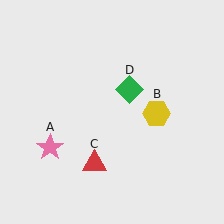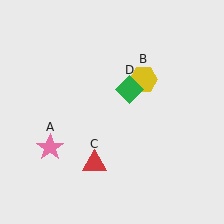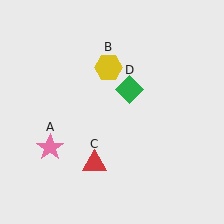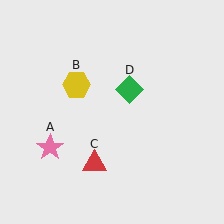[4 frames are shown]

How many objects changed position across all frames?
1 object changed position: yellow hexagon (object B).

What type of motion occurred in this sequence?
The yellow hexagon (object B) rotated counterclockwise around the center of the scene.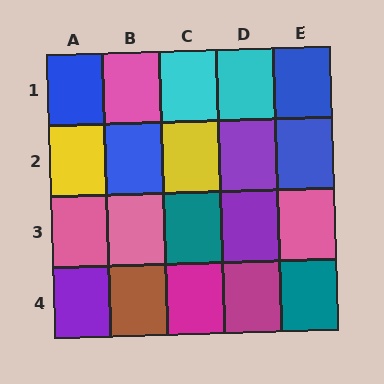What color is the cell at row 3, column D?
Purple.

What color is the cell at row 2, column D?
Purple.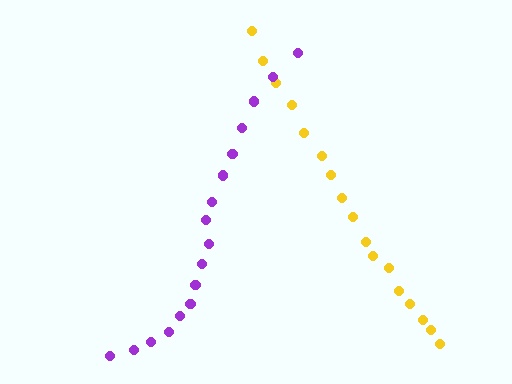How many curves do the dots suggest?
There are 2 distinct paths.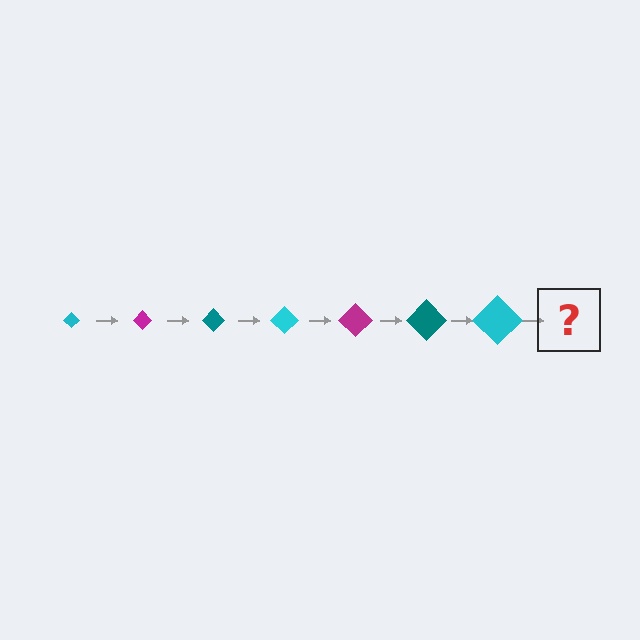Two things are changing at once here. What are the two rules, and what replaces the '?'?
The two rules are that the diamond grows larger each step and the color cycles through cyan, magenta, and teal. The '?' should be a magenta diamond, larger than the previous one.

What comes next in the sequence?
The next element should be a magenta diamond, larger than the previous one.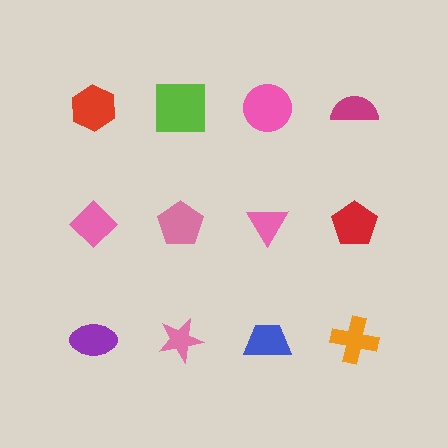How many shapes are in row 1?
4 shapes.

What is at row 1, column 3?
A pink circle.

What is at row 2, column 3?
A pink triangle.